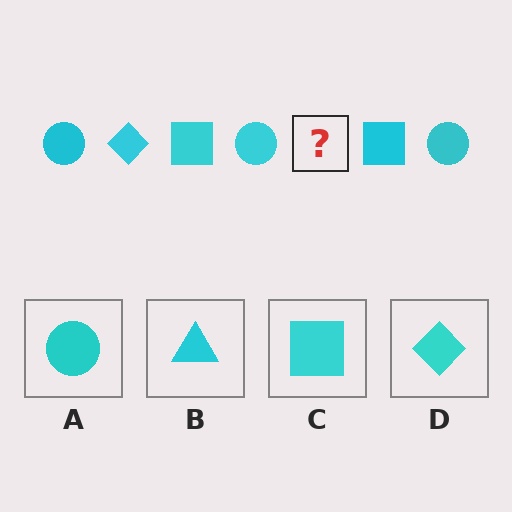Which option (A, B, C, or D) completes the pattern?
D.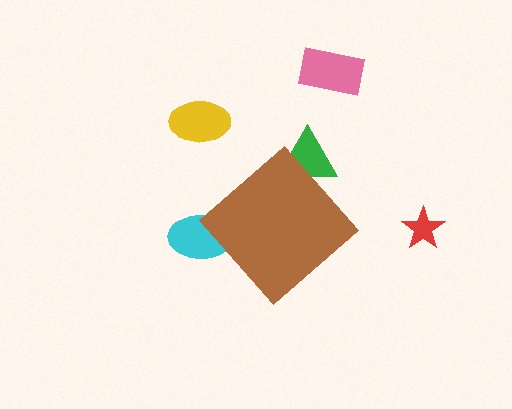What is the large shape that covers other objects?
A brown diamond.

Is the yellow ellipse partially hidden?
No, the yellow ellipse is fully visible.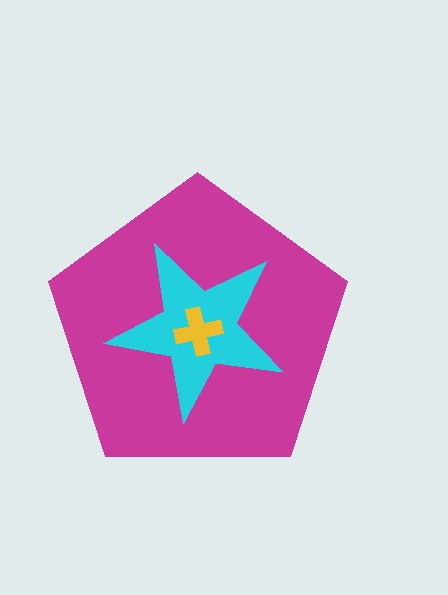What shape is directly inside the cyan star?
The yellow cross.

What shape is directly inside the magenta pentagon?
The cyan star.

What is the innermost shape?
The yellow cross.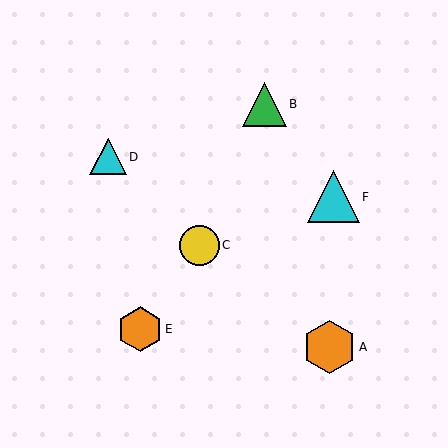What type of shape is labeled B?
Shape B is a green triangle.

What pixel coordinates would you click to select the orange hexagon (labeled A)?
Click at (330, 347) to select the orange hexagon A.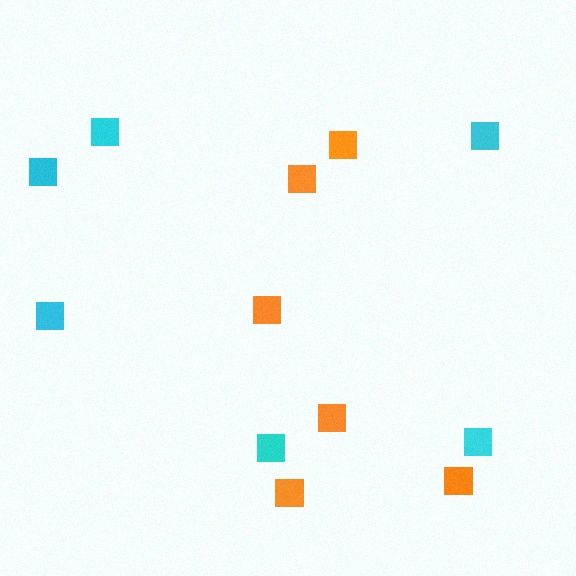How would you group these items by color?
There are 2 groups: one group of orange squares (6) and one group of cyan squares (6).